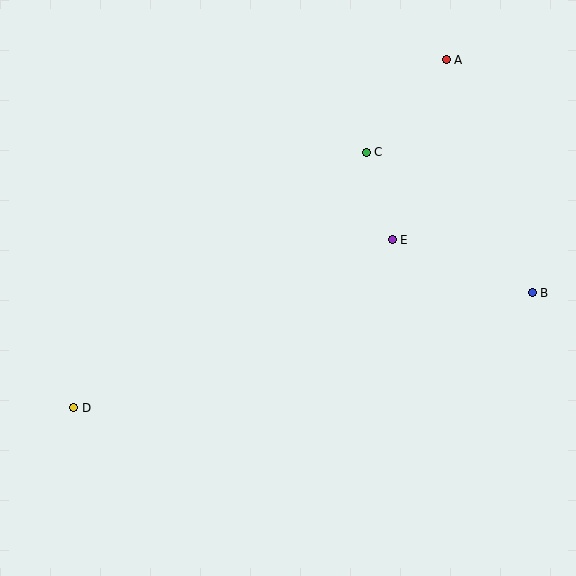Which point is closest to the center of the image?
Point E at (392, 240) is closest to the center.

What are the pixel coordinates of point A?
Point A is at (446, 60).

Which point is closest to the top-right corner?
Point A is closest to the top-right corner.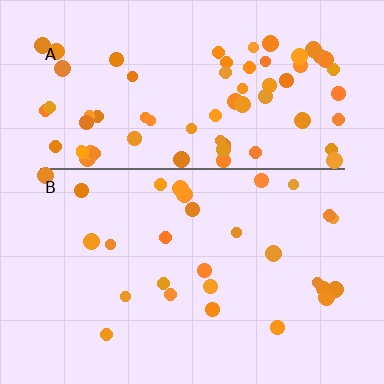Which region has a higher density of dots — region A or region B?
A (the top).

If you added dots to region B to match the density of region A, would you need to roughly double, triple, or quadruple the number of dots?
Approximately triple.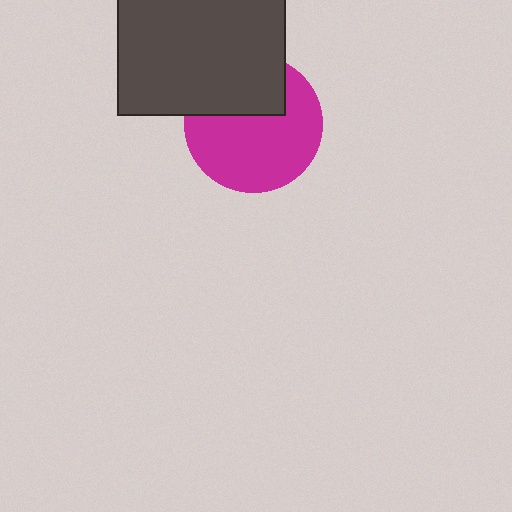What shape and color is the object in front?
The object in front is a dark gray square.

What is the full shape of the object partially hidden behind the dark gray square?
The partially hidden object is a magenta circle.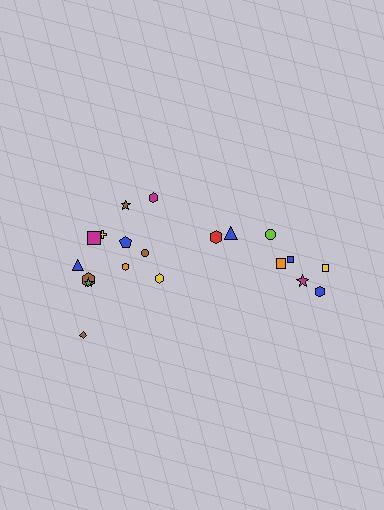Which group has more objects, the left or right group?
The left group.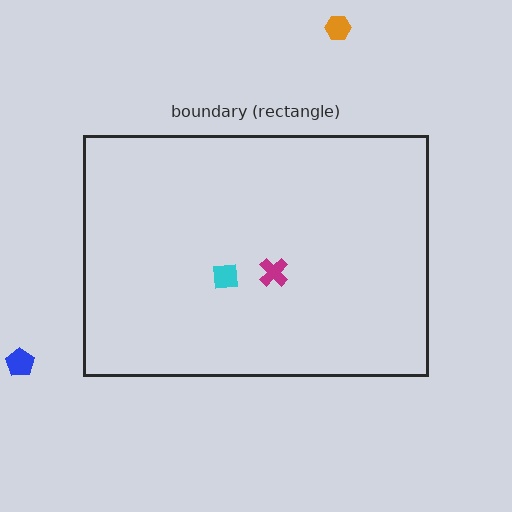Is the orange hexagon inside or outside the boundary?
Outside.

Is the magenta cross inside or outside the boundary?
Inside.